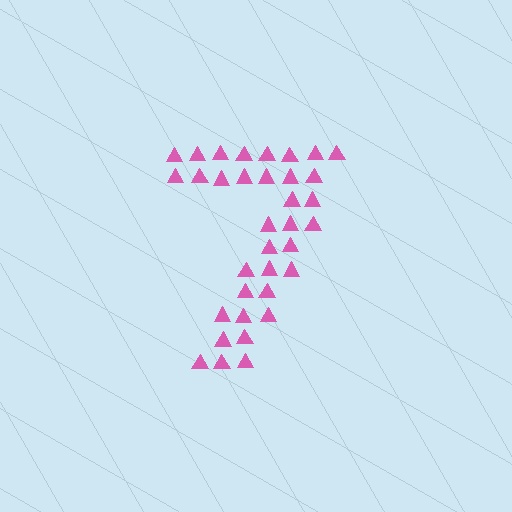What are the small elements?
The small elements are triangles.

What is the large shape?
The large shape is the digit 7.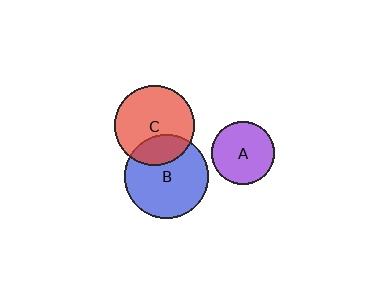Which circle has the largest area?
Circle B (blue).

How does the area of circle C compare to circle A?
Approximately 1.6 times.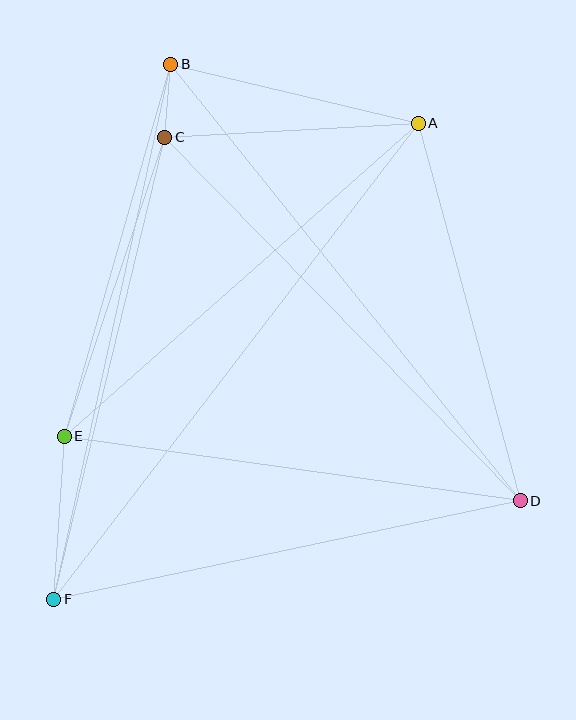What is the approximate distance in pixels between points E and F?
The distance between E and F is approximately 164 pixels.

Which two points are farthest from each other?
Points A and F are farthest from each other.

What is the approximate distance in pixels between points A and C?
The distance between A and C is approximately 254 pixels.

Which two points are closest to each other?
Points B and C are closest to each other.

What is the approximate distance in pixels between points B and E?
The distance between B and E is approximately 387 pixels.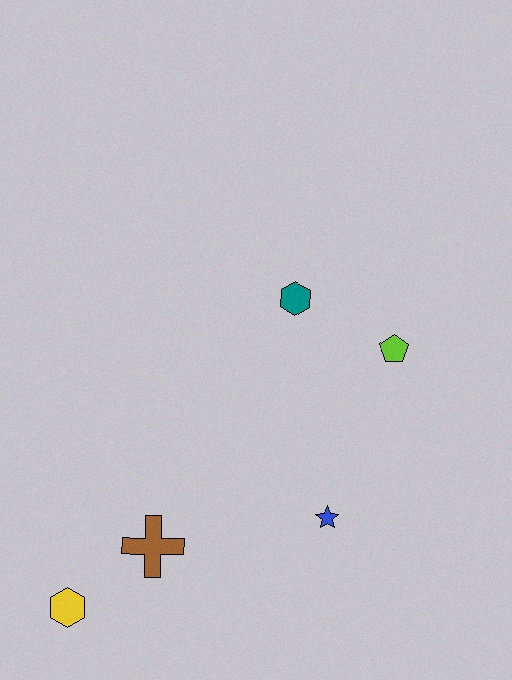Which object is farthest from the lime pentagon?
The yellow hexagon is farthest from the lime pentagon.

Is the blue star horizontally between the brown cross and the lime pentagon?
Yes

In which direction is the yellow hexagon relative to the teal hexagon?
The yellow hexagon is below the teal hexagon.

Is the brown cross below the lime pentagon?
Yes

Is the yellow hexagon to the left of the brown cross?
Yes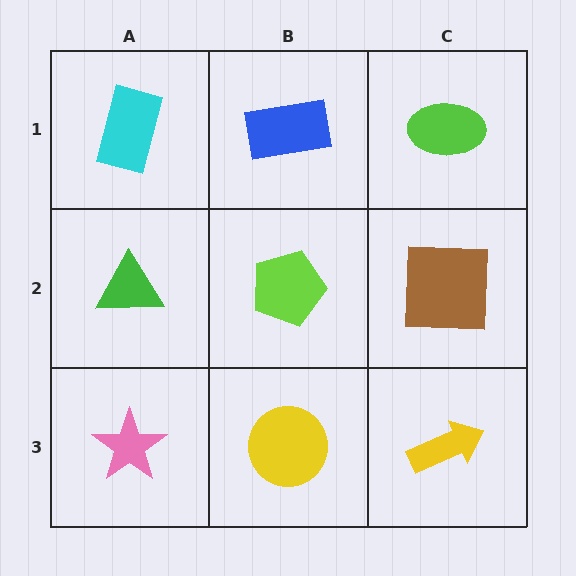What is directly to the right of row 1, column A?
A blue rectangle.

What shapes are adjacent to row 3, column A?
A green triangle (row 2, column A), a yellow circle (row 3, column B).